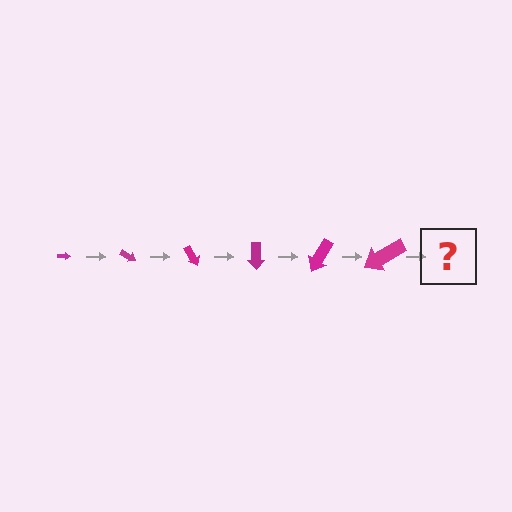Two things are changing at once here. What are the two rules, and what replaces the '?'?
The two rules are that the arrow grows larger each step and it rotates 30 degrees each step. The '?' should be an arrow, larger than the previous one and rotated 180 degrees from the start.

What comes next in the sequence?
The next element should be an arrow, larger than the previous one and rotated 180 degrees from the start.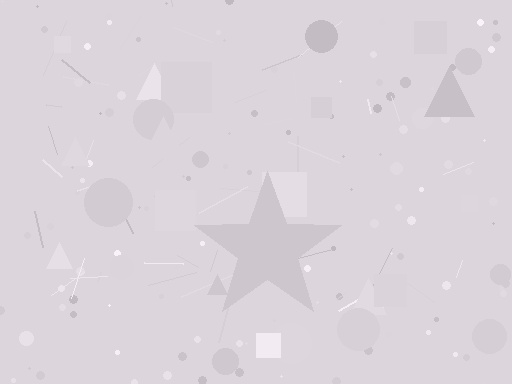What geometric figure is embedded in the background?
A star is embedded in the background.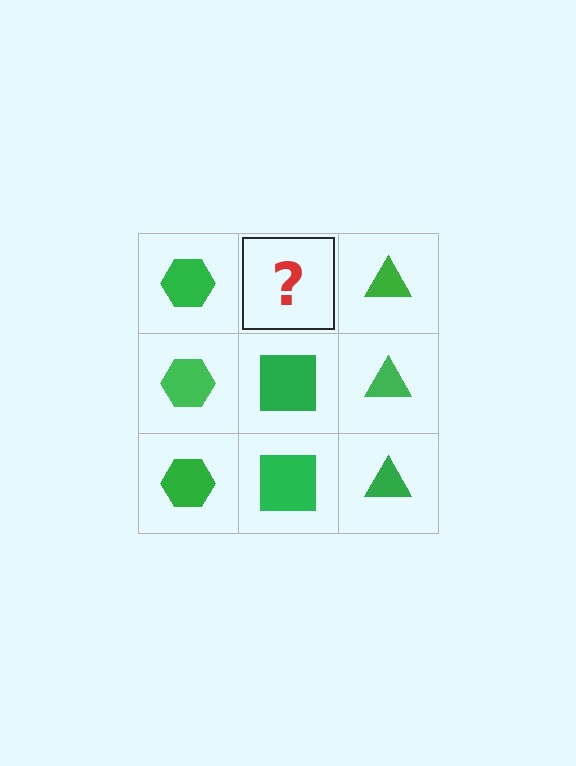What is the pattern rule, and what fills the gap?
The rule is that each column has a consistent shape. The gap should be filled with a green square.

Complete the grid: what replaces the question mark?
The question mark should be replaced with a green square.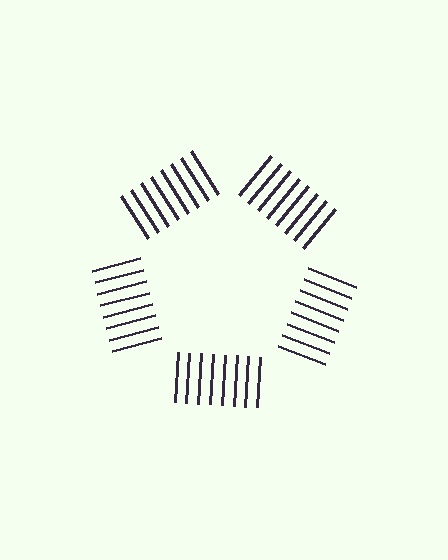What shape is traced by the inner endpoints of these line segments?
An illusory pentagon — the line segments terminate on its edges but no continuous stroke is drawn.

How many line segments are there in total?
40 — 8 along each of the 5 edges.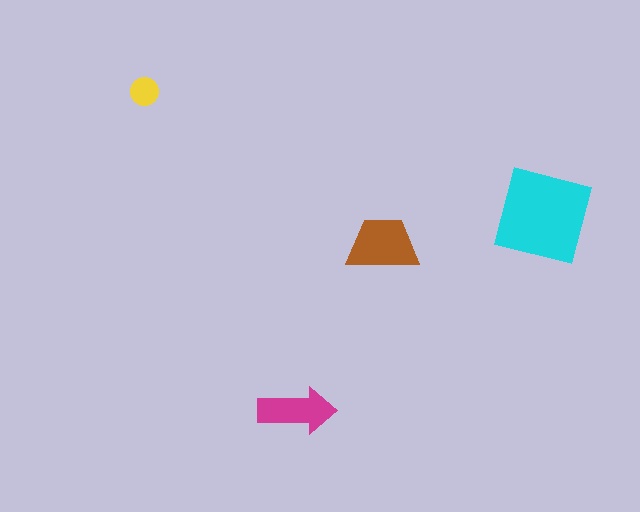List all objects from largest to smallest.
The cyan square, the brown trapezoid, the magenta arrow, the yellow circle.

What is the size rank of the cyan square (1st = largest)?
1st.